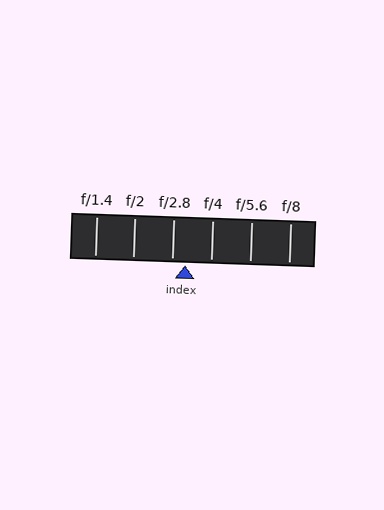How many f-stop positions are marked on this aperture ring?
There are 6 f-stop positions marked.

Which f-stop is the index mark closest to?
The index mark is closest to f/2.8.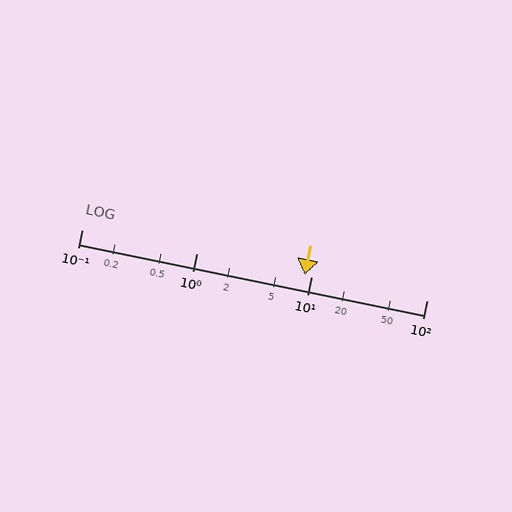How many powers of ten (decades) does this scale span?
The scale spans 3 decades, from 0.1 to 100.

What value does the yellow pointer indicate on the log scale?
The pointer indicates approximately 8.7.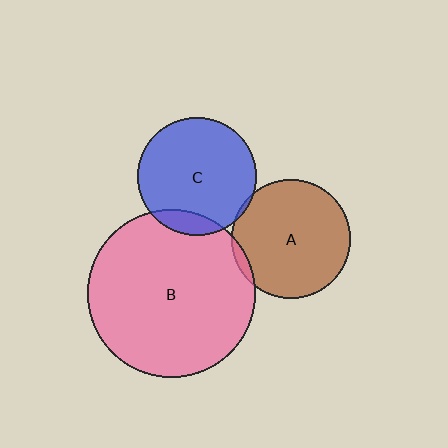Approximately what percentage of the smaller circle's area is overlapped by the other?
Approximately 10%.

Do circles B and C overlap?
Yes.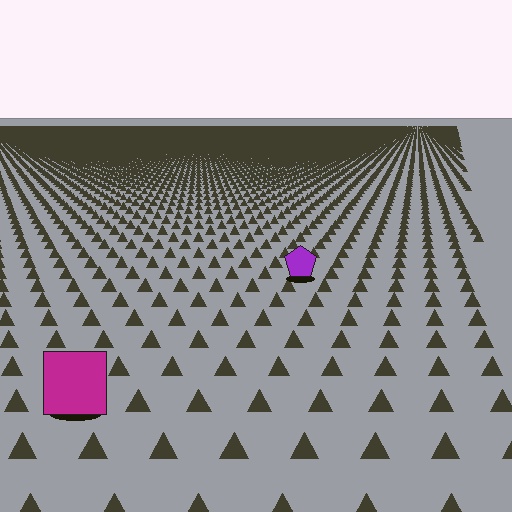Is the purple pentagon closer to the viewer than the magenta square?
No. The magenta square is closer — you can tell from the texture gradient: the ground texture is coarser near it.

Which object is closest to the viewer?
The magenta square is closest. The texture marks near it are larger and more spread out.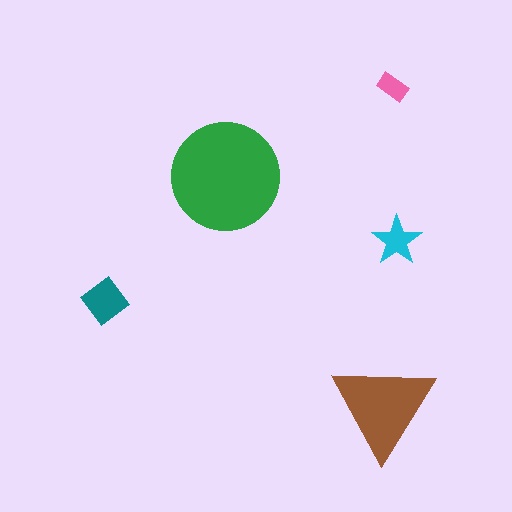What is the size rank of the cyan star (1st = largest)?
4th.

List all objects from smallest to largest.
The pink rectangle, the cyan star, the teal diamond, the brown triangle, the green circle.